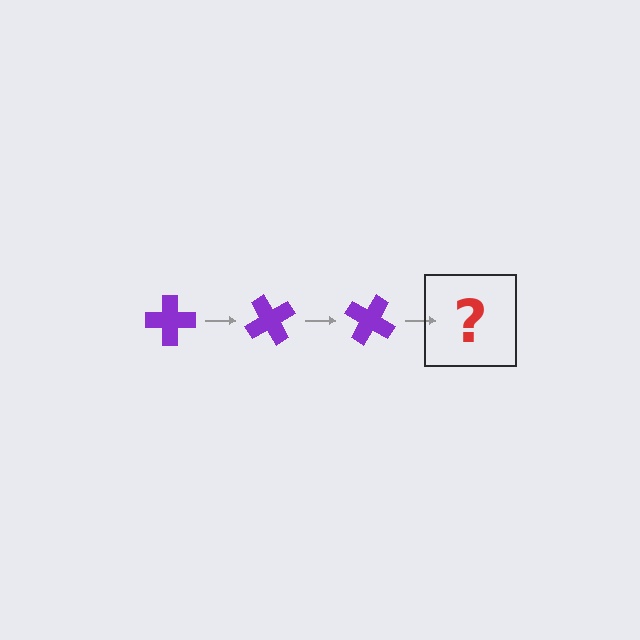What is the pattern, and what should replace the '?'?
The pattern is that the cross rotates 60 degrees each step. The '?' should be a purple cross rotated 180 degrees.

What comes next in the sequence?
The next element should be a purple cross rotated 180 degrees.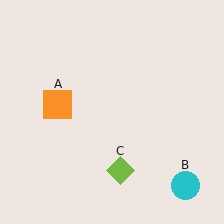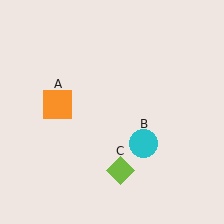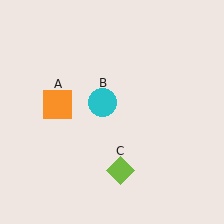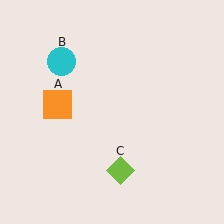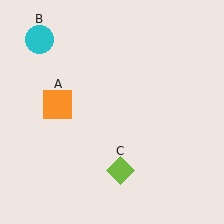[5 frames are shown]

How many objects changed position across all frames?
1 object changed position: cyan circle (object B).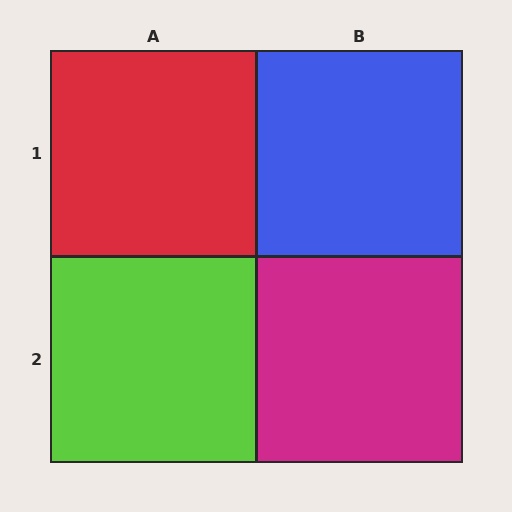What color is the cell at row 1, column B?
Blue.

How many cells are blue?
1 cell is blue.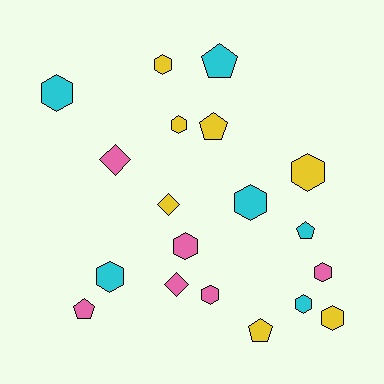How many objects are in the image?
There are 19 objects.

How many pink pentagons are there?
There is 1 pink pentagon.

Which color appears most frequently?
Yellow, with 7 objects.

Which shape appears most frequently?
Hexagon, with 11 objects.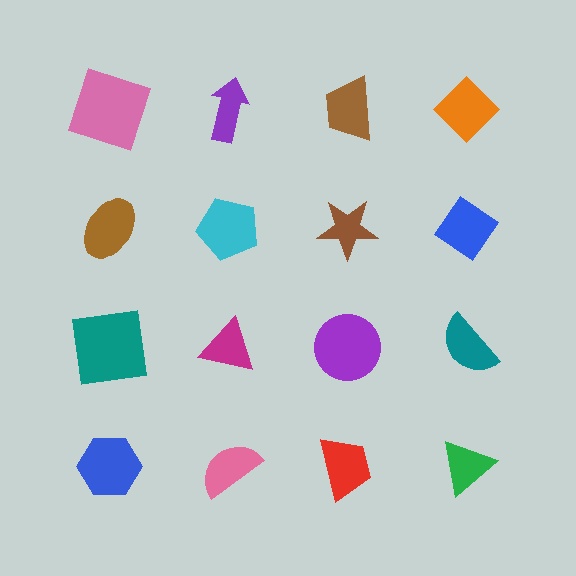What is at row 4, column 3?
A red trapezoid.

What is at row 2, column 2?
A cyan pentagon.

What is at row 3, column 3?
A purple circle.